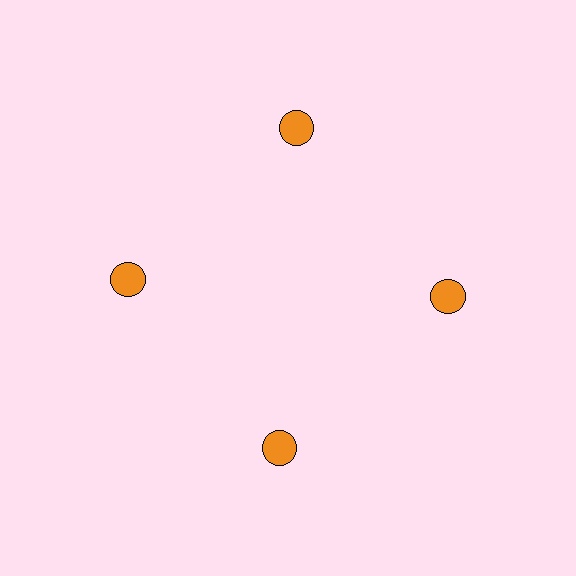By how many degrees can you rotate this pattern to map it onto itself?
The pattern maps onto itself every 90 degrees of rotation.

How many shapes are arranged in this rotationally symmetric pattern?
There are 4 shapes, arranged in 4 groups of 1.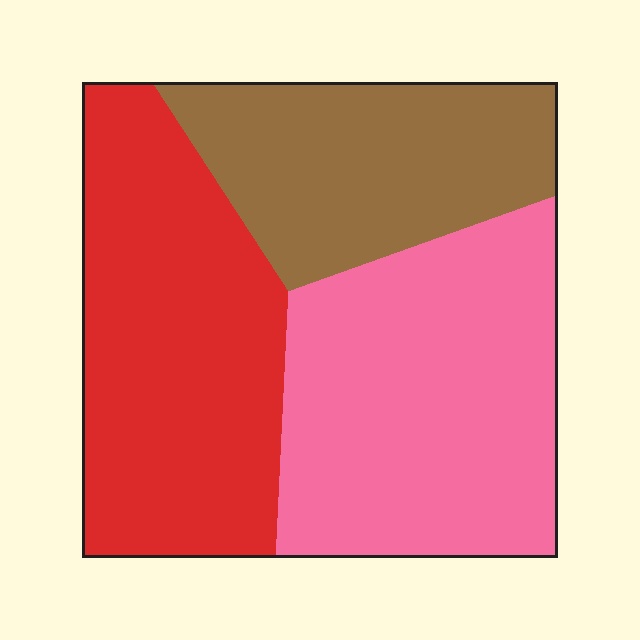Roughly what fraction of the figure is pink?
Pink covers about 40% of the figure.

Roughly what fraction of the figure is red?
Red covers 36% of the figure.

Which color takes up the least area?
Brown, at roughly 25%.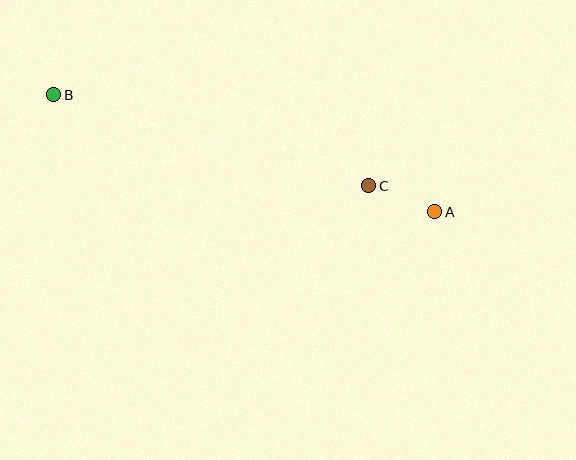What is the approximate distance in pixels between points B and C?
The distance between B and C is approximately 328 pixels.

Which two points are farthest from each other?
Points A and B are farthest from each other.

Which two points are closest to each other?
Points A and C are closest to each other.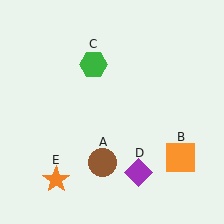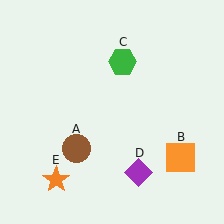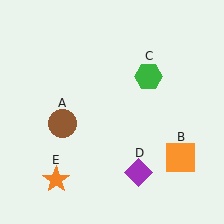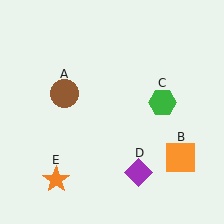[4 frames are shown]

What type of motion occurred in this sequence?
The brown circle (object A), green hexagon (object C) rotated clockwise around the center of the scene.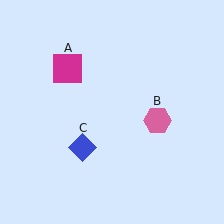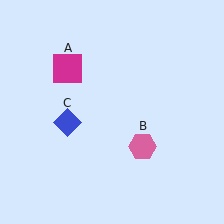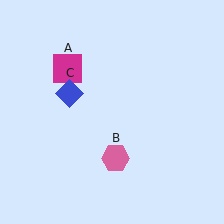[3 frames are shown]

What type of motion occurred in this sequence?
The pink hexagon (object B), blue diamond (object C) rotated clockwise around the center of the scene.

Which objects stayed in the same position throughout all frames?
Magenta square (object A) remained stationary.